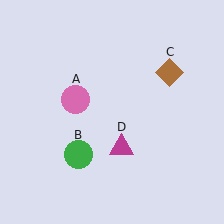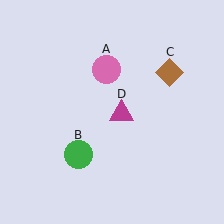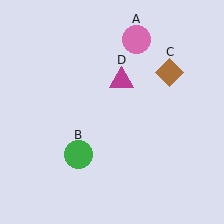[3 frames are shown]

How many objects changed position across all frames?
2 objects changed position: pink circle (object A), magenta triangle (object D).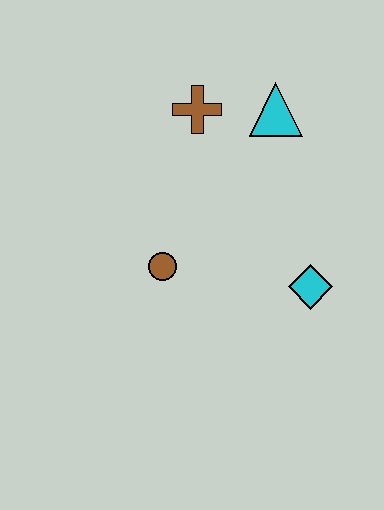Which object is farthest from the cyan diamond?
The brown cross is farthest from the cyan diamond.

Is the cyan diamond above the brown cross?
No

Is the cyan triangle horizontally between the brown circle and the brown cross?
No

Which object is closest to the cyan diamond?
The brown circle is closest to the cyan diamond.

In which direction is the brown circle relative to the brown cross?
The brown circle is below the brown cross.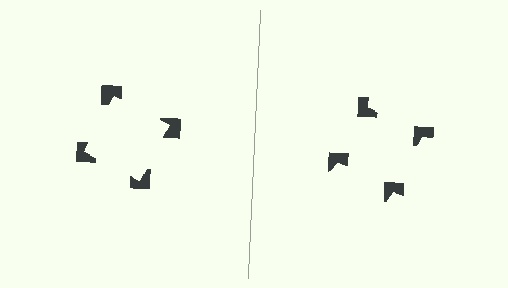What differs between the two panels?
The notched squares are positioned identically on both sides; only the wedge orientations differ. On the left they align to a square; on the right they are misaligned.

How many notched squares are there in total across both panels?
8 — 4 on each side.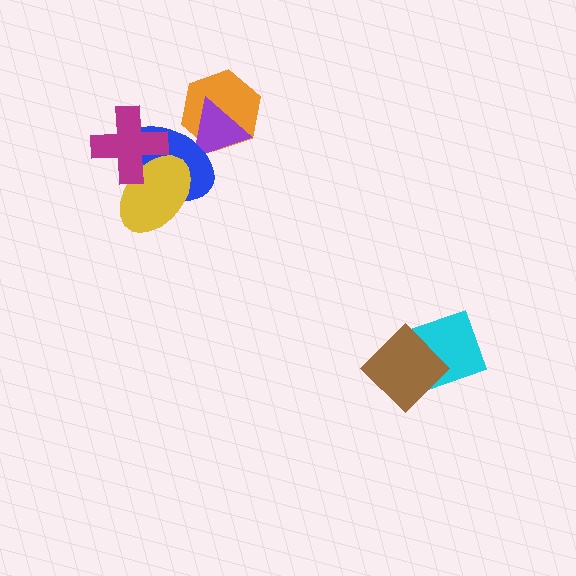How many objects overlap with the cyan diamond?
1 object overlaps with the cyan diamond.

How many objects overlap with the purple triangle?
2 objects overlap with the purple triangle.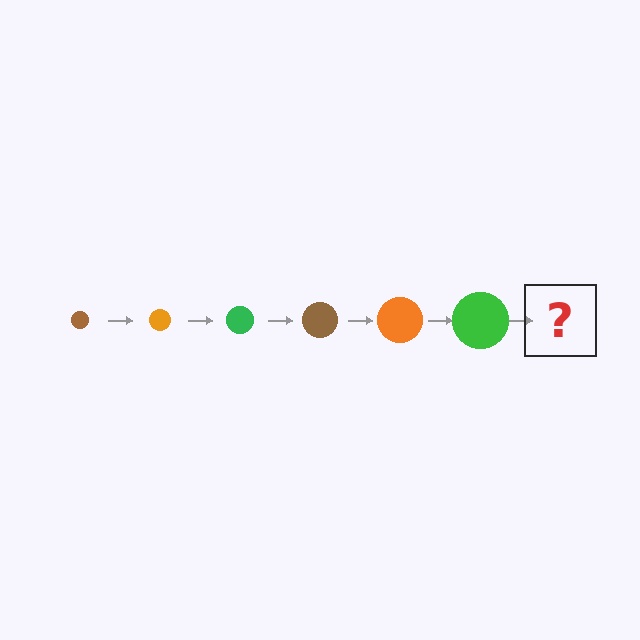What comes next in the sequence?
The next element should be a brown circle, larger than the previous one.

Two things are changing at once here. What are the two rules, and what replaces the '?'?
The two rules are that the circle grows larger each step and the color cycles through brown, orange, and green. The '?' should be a brown circle, larger than the previous one.